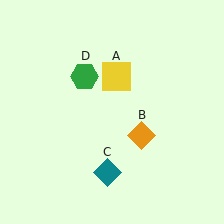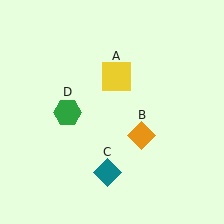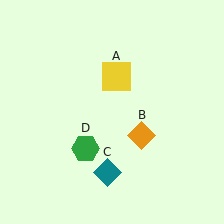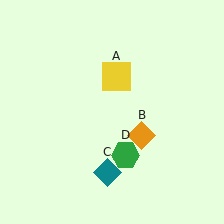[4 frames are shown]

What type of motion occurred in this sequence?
The green hexagon (object D) rotated counterclockwise around the center of the scene.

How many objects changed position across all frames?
1 object changed position: green hexagon (object D).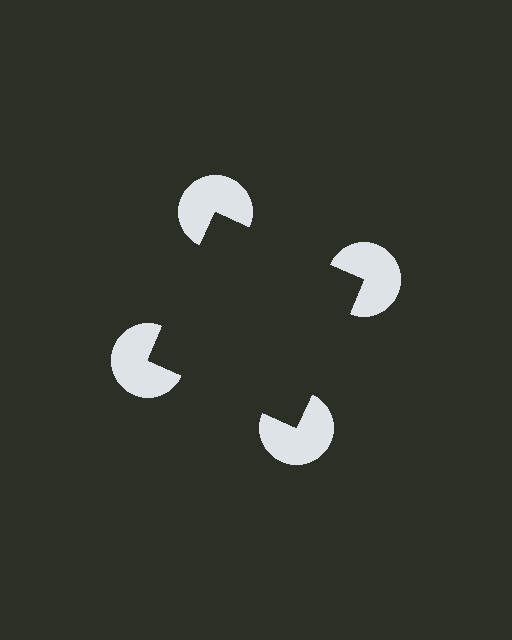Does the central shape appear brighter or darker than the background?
It typically appears slightly darker than the background, even though no actual brightness change is drawn.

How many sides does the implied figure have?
4 sides.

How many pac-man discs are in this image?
There are 4 — one at each vertex of the illusory square.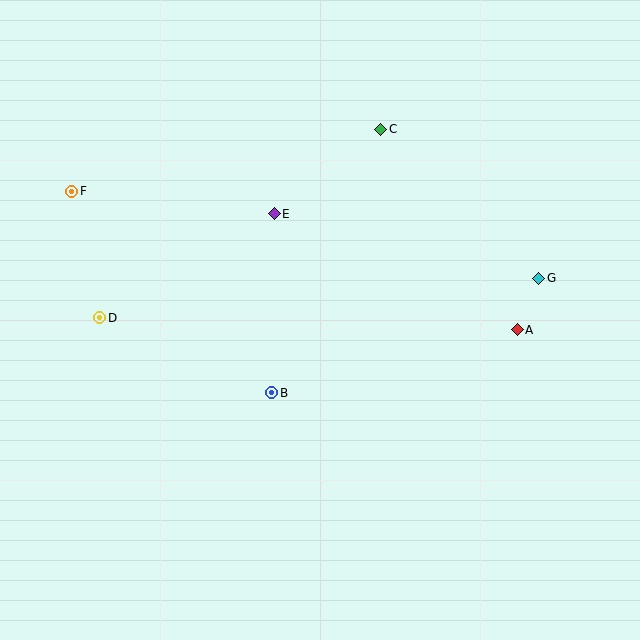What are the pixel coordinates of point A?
Point A is at (517, 330).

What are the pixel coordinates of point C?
Point C is at (381, 129).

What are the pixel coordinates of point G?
Point G is at (539, 278).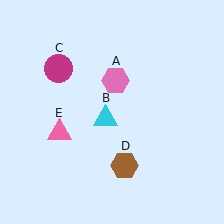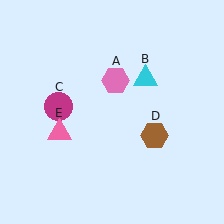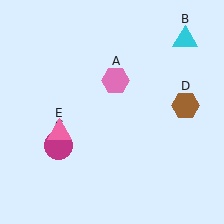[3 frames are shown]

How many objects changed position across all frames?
3 objects changed position: cyan triangle (object B), magenta circle (object C), brown hexagon (object D).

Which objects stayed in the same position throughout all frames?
Pink hexagon (object A) and pink triangle (object E) remained stationary.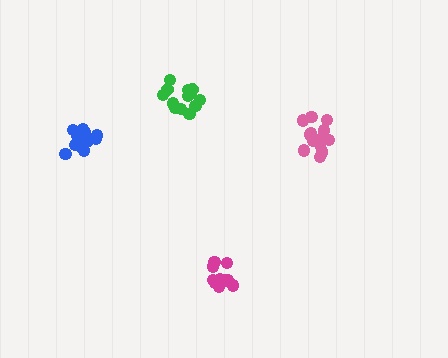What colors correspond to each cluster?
The clusters are colored: pink, magenta, blue, green.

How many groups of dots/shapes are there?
There are 4 groups.